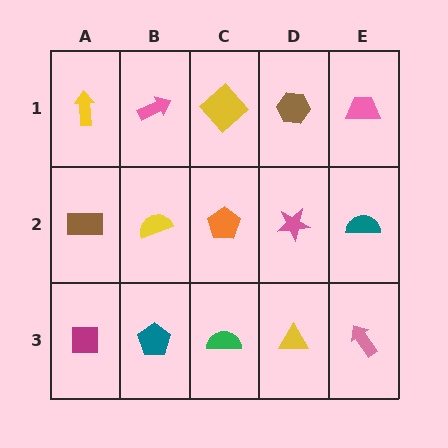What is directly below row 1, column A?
A brown rectangle.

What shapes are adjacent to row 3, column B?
A yellow semicircle (row 2, column B), a magenta square (row 3, column A), a green semicircle (row 3, column C).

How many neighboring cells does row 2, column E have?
3.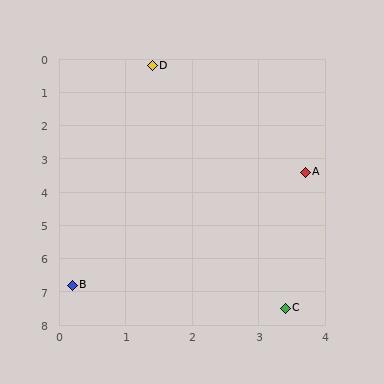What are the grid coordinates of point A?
Point A is at approximately (3.7, 3.4).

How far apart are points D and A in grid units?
Points D and A are about 3.9 grid units apart.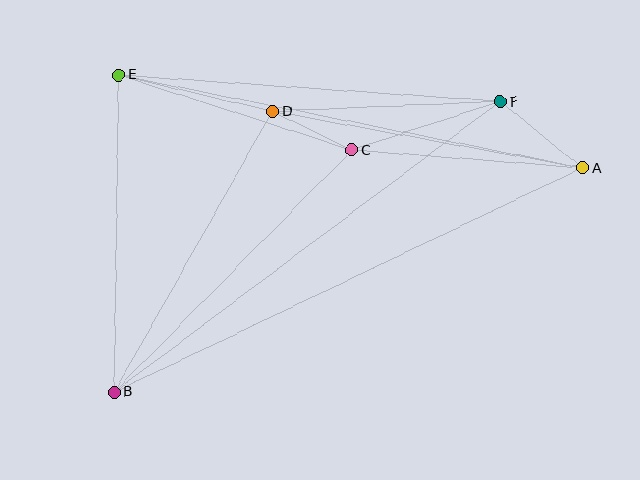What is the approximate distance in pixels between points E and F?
The distance between E and F is approximately 383 pixels.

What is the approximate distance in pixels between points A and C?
The distance between A and C is approximately 231 pixels.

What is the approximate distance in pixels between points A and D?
The distance between A and D is approximately 315 pixels.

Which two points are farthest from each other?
Points A and B are farthest from each other.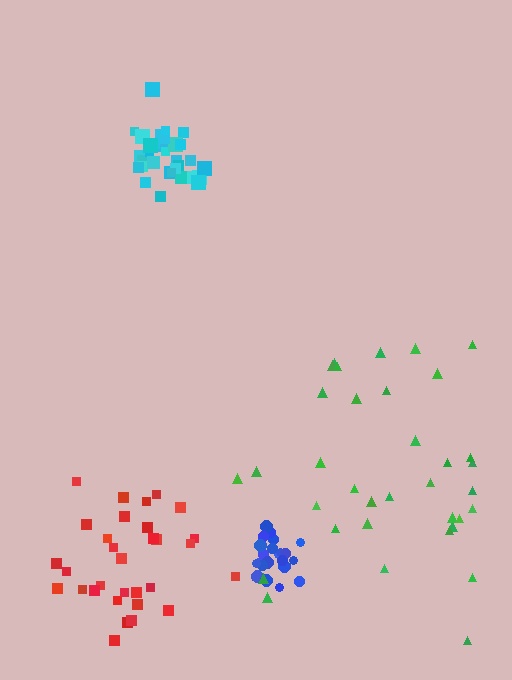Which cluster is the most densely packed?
Cyan.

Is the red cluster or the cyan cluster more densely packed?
Cyan.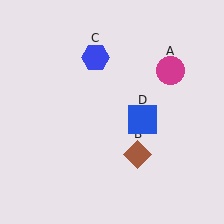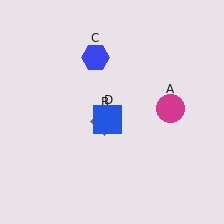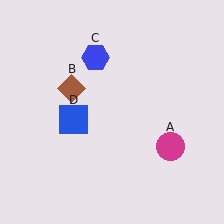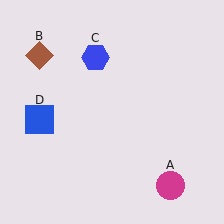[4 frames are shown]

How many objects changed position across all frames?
3 objects changed position: magenta circle (object A), brown diamond (object B), blue square (object D).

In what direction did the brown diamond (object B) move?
The brown diamond (object B) moved up and to the left.